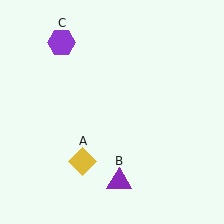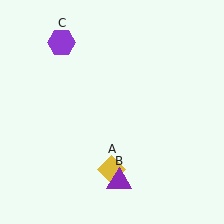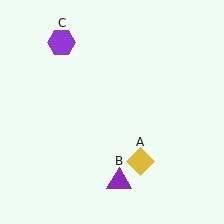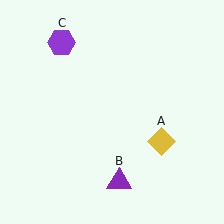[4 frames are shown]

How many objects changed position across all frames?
1 object changed position: yellow diamond (object A).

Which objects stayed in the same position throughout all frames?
Purple triangle (object B) and purple hexagon (object C) remained stationary.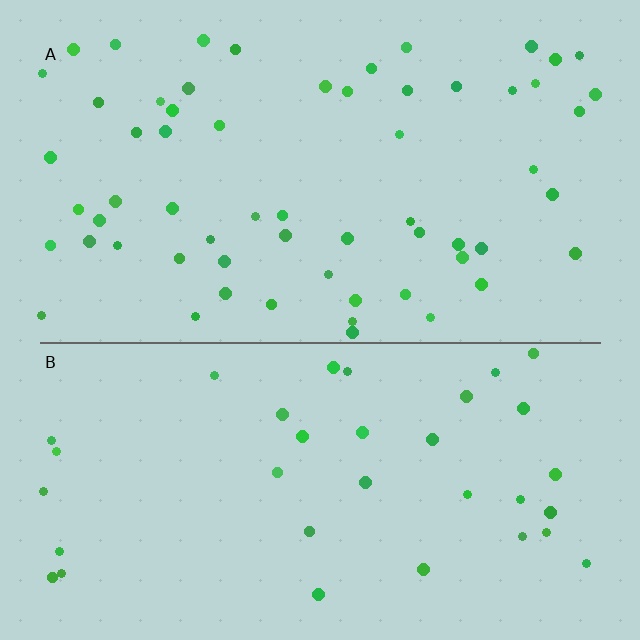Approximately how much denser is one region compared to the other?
Approximately 1.8× — region A over region B.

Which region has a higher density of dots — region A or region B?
A (the top).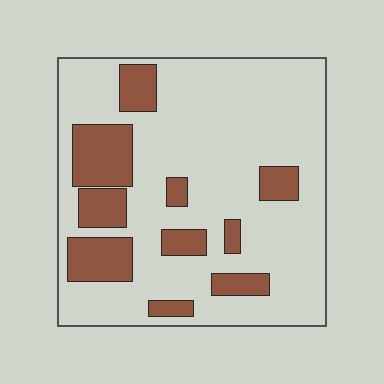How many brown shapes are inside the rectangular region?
10.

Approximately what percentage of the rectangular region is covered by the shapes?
Approximately 25%.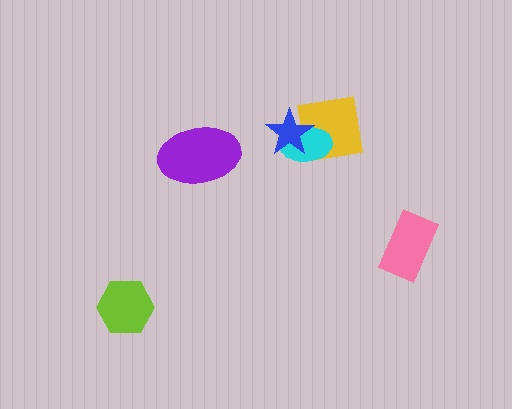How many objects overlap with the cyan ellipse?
2 objects overlap with the cyan ellipse.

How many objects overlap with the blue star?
2 objects overlap with the blue star.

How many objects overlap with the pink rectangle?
0 objects overlap with the pink rectangle.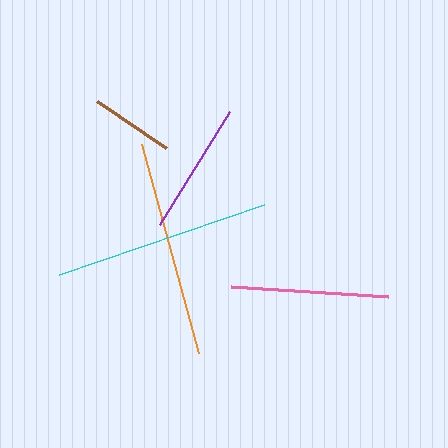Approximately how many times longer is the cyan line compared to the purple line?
The cyan line is approximately 1.6 times the length of the purple line.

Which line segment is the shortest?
The brown line is the shortest at approximately 84 pixels.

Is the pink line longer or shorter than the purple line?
The pink line is longer than the purple line.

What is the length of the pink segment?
The pink segment is approximately 157 pixels long.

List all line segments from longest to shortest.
From longest to shortest: orange, cyan, pink, purple, brown.